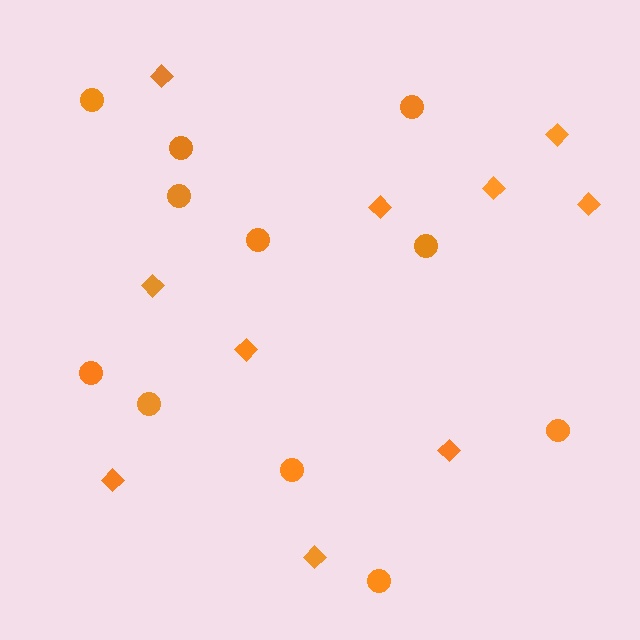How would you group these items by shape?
There are 2 groups: one group of diamonds (10) and one group of circles (11).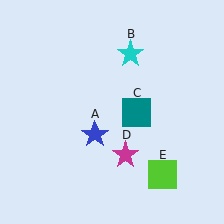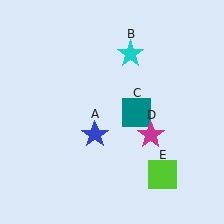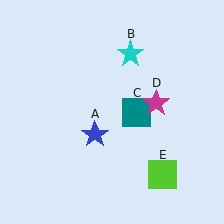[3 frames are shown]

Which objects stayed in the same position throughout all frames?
Blue star (object A) and cyan star (object B) and teal square (object C) and lime square (object E) remained stationary.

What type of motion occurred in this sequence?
The magenta star (object D) rotated counterclockwise around the center of the scene.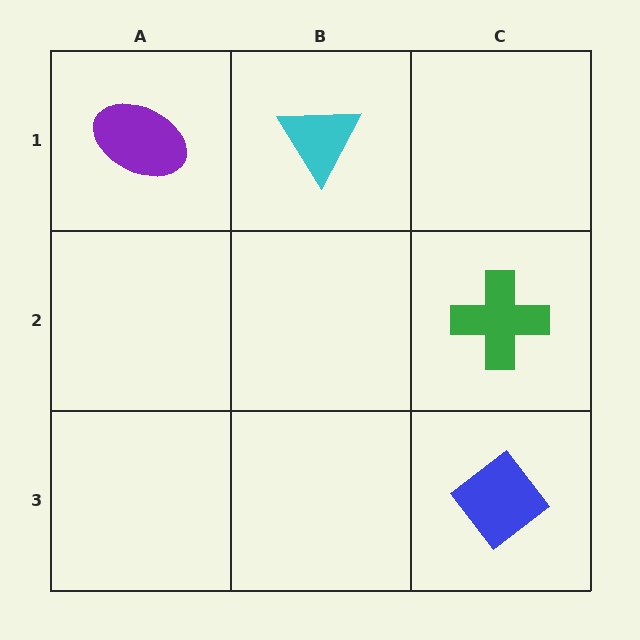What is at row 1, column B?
A cyan triangle.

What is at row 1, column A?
A purple ellipse.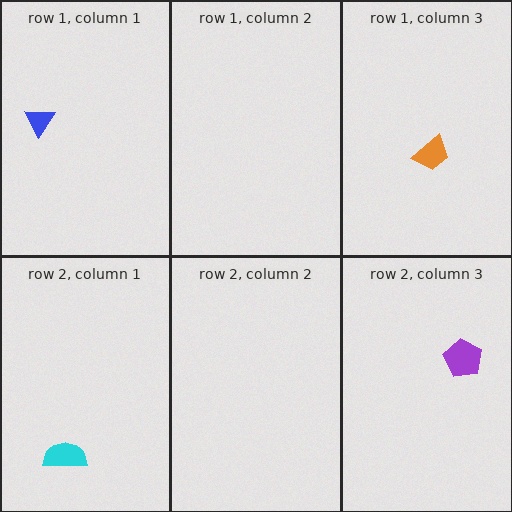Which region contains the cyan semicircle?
The row 2, column 1 region.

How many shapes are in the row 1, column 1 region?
1.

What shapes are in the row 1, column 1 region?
The blue triangle.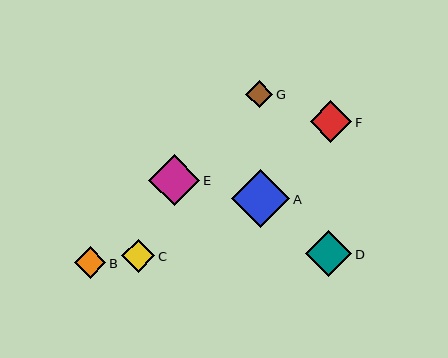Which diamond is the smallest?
Diamond G is the smallest with a size of approximately 27 pixels.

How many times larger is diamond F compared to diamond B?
Diamond F is approximately 1.3 times the size of diamond B.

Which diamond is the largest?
Diamond A is the largest with a size of approximately 58 pixels.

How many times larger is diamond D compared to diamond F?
Diamond D is approximately 1.1 times the size of diamond F.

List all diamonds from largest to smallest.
From largest to smallest: A, E, D, F, C, B, G.